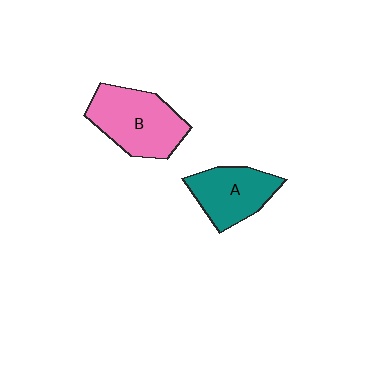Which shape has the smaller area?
Shape A (teal).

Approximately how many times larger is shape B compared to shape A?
Approximately 1.3 times.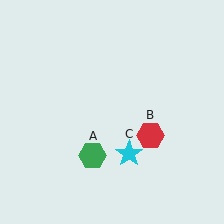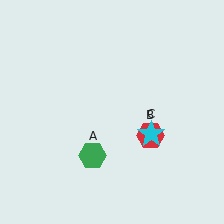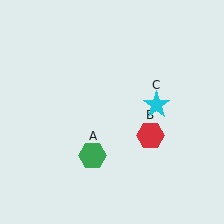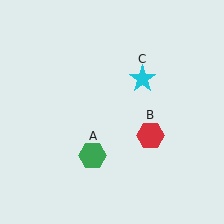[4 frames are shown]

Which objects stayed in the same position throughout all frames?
Green hexagon (object A) and red hexagon (object B) remained stationary.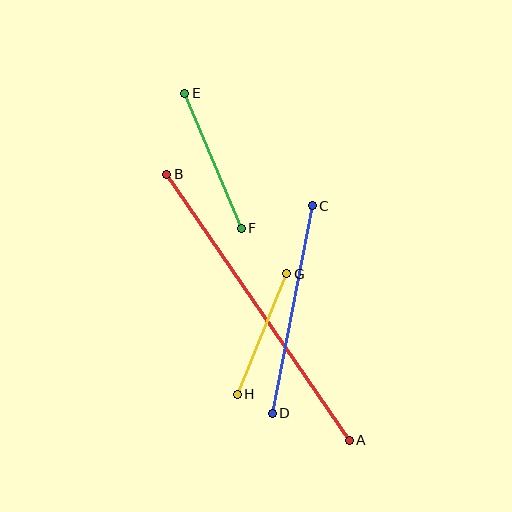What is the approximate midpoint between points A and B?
The midpoint is at approximately (258, 307) pixels.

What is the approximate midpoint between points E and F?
The midpoint is at approximately (213, 161) pixels.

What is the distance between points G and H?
The distance is approximately 130 pixels.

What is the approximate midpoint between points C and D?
The midpoint is at approximately (292, 309) pixels.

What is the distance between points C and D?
The distance is approximately 211 pixels.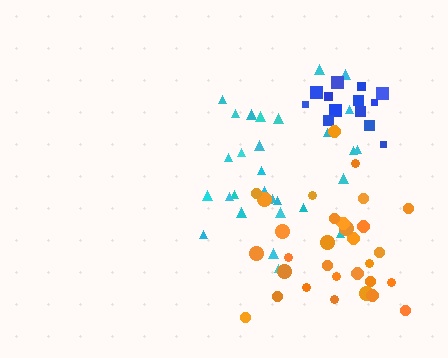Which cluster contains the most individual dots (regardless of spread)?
Orange (32).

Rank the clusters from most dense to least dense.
blue, orange, cyan.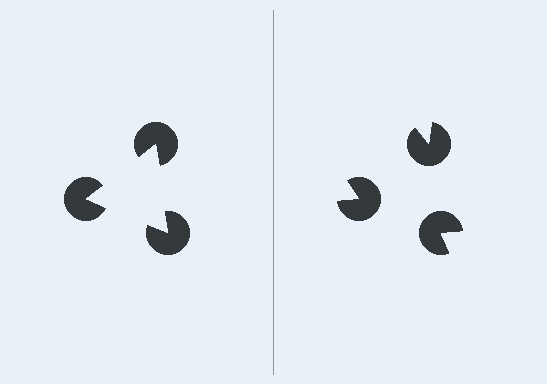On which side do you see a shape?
An illusory triangle appears on the left side. On the right side the wedge cuts are rotated, so no coherent shape forms.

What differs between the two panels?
The pac-man discs are positioned identically on both sides; only the wedge orientations differ. On the left they align to a triangle; on the right they are misaligned.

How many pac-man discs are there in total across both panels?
6 — 3 on each side.